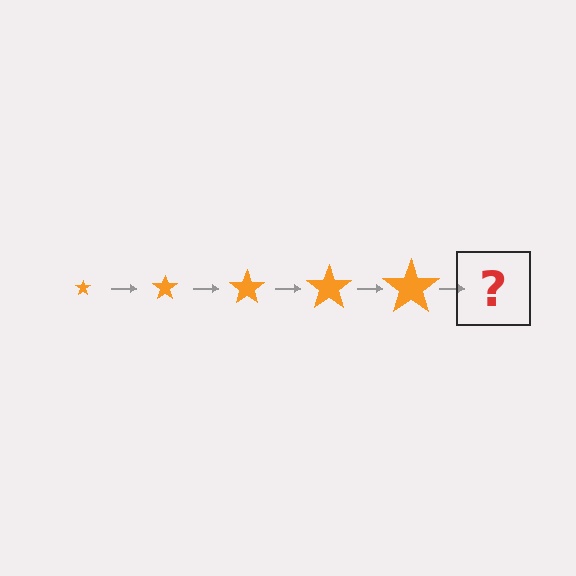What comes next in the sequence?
The next element should be an orange star, larger than the previous one.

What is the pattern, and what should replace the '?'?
The pattern is that the star gets progressively larger each step. The '?' should be an orange star, larger than the previous one.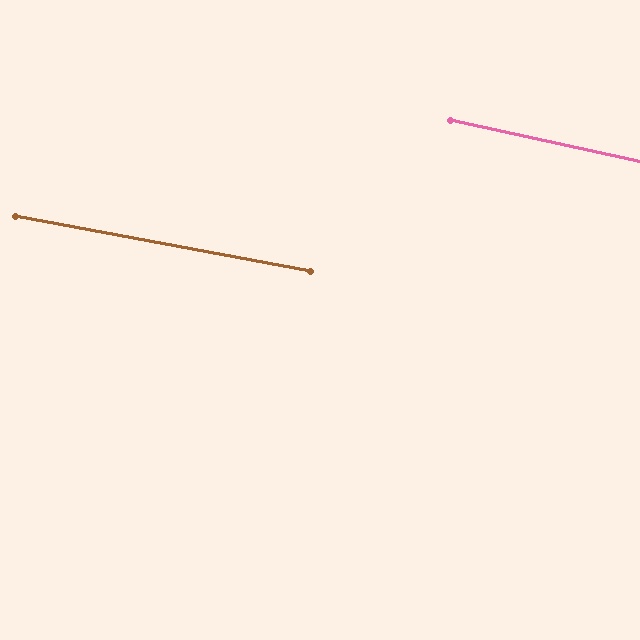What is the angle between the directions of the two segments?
Approximately 2 degrees.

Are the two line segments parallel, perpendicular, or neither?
Parallel — their directions differ by only 1.7°.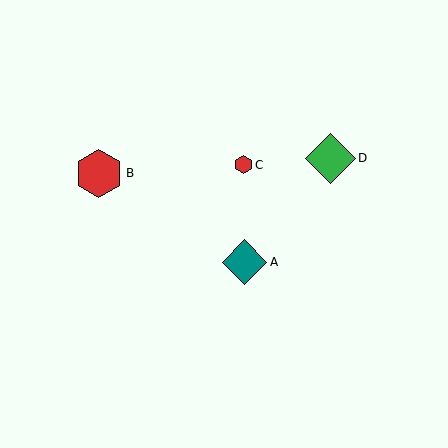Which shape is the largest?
The green diamond (labeled D) is the largest.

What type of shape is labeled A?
Shape A is a teal diamond.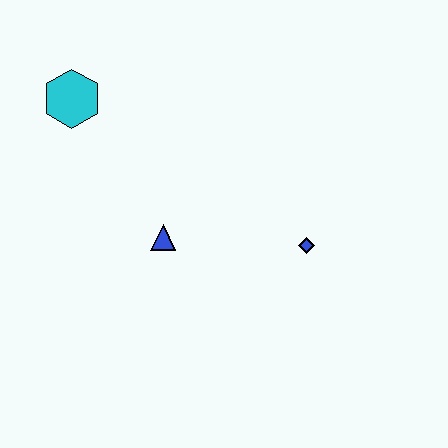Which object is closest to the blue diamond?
The blue triangle is closest to the blue diamond.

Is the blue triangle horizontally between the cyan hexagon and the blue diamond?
Yes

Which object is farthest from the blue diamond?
The cyan hexagon is farthest from the blue diamond.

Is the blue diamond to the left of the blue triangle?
No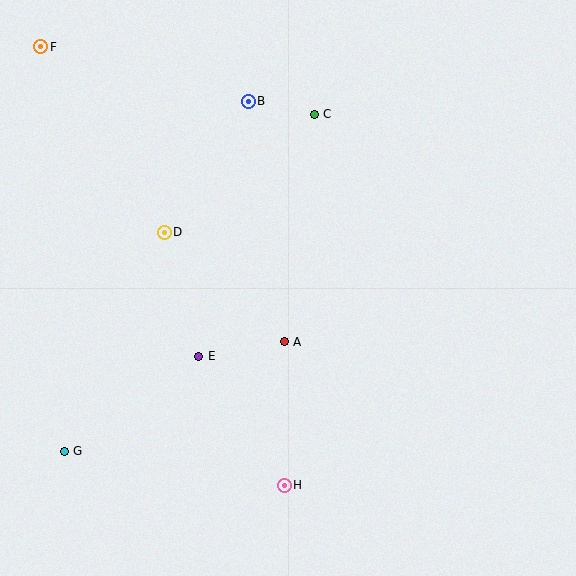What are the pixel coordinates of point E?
Point E is at (199, 356).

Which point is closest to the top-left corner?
Point F is closest to the top-left corner.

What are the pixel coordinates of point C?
Point C is at (314, 114).